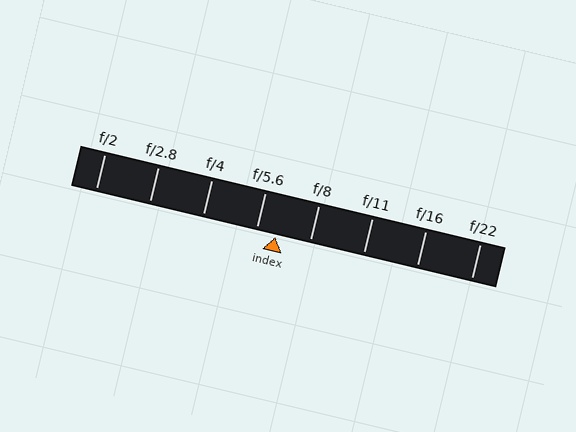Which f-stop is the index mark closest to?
The index mark is closest to f/5.6.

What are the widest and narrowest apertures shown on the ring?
The widest aperture shown is f/2 and the narrowest is f/22.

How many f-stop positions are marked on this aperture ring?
There are 8 f-stop positions marked.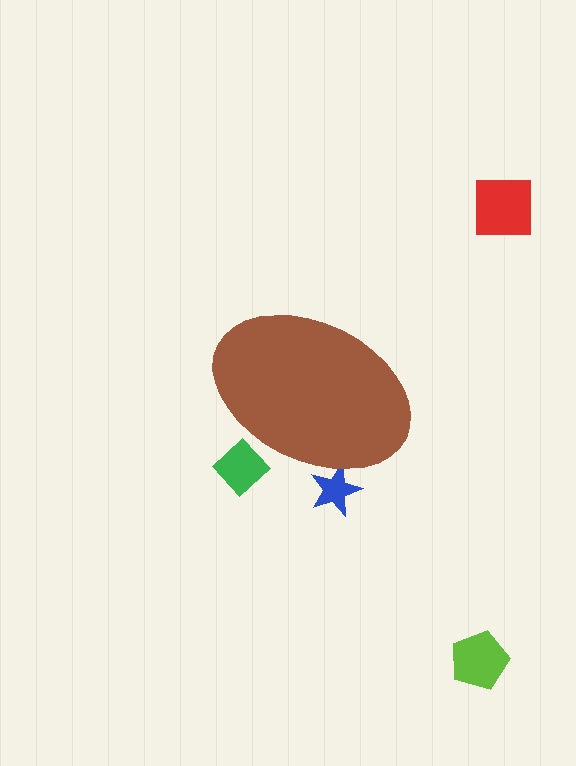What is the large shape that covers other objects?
A brown ellipse.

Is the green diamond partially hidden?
Yes, the green diamond is partially hidden behind the brown ellipse.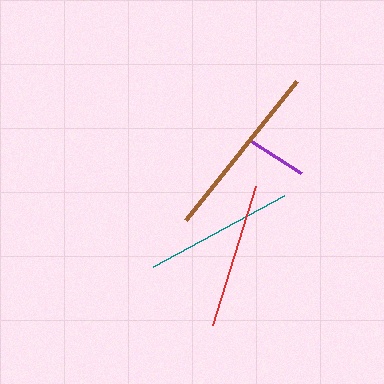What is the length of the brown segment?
The brown segment is approximately 177 pixels long.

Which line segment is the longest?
The brown line is the longest at approximately 177 pixels.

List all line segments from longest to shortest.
From longest to shortest: brown, teal, red, purple.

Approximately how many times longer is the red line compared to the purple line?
The red line is approximately 2.4 times the length of the purple line.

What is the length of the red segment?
The red segment is approximately 145 pixels long.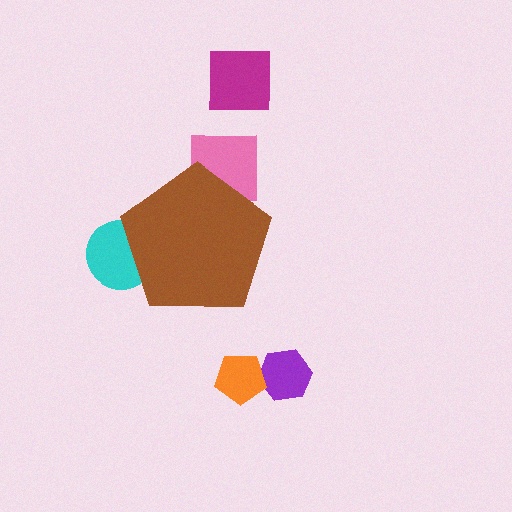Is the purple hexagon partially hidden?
No, the purple hexagon is fully visible.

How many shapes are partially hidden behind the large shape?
2 shapes are partially hidden.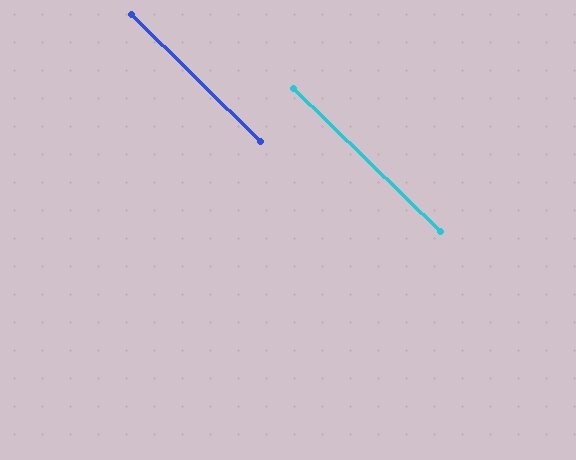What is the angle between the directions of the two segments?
Approximately 0 degrees.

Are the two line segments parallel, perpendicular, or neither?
Parallel — their directions differ by only 0.0°.